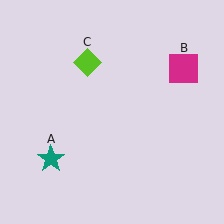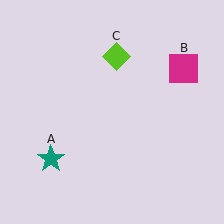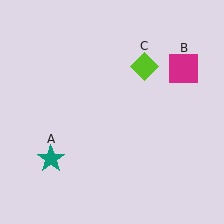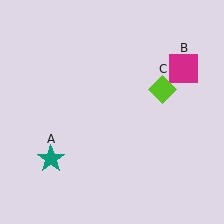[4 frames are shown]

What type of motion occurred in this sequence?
The lime diamond (object C) rotated clockwise around the center of the scene.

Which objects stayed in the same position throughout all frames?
Teal star (object A) and magenta square (object B) remained stationary.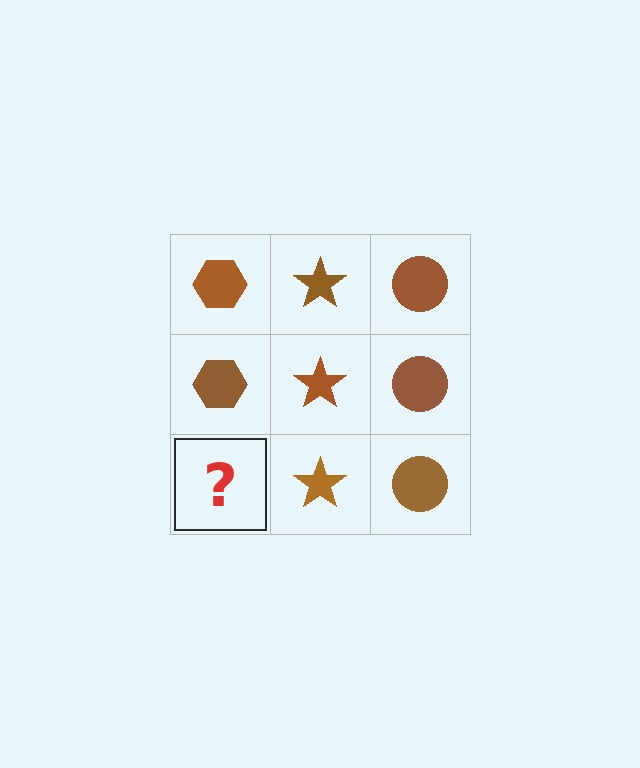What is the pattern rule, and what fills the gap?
The rule is that each column has a consistent shape. The gap should be filled with a brown hexagon.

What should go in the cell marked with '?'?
The missing cell should contain a brown hexagon.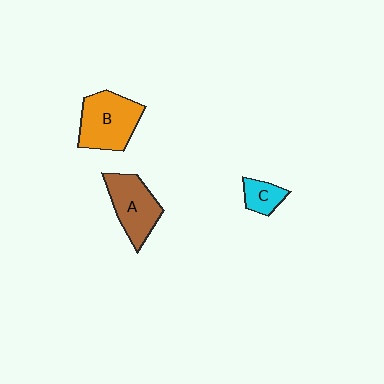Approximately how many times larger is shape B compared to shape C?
Approximately 2.5 times.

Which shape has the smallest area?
Shape C (cyan).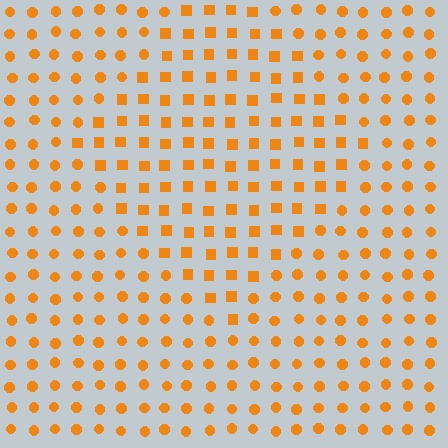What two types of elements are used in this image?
The image uses squares inside the diamond region and circles outside it.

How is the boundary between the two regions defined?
The boundary is defined by a change in element shape: squares inside vs. circles outside. All elements share the same color and spacing.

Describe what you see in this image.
The image is filled with small orange elements arranged in a uniform grid. A diamond-shaped region contains squares, while the surrounding area contains circles. The boundary is defined purely by the change in element shape.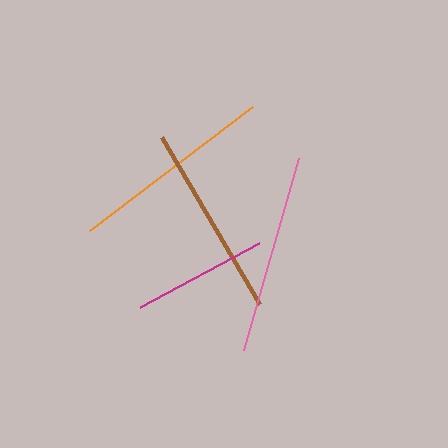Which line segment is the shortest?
The magenta line is the shortest at approximately 135 pixels.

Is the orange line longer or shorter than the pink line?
The orange line is longer than the pink line.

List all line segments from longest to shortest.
From longest to shortest: orange, pink, brown, magenta.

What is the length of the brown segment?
The brown segment is approximately 194 pixels long.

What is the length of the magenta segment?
The magenta segment is approximately 135 pixels long.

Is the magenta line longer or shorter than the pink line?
The pink line is longer than the magenta line.